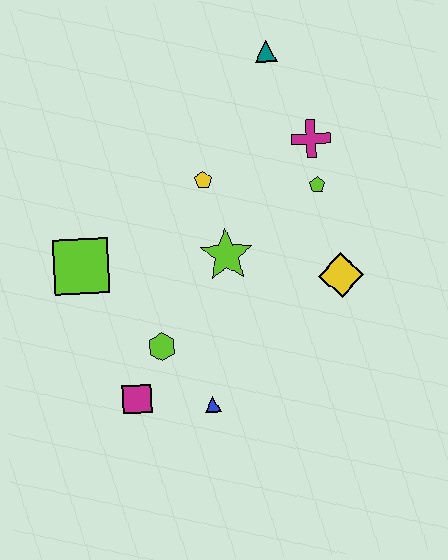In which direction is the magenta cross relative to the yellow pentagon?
The magenta cross is to the right of the yellow pentagon.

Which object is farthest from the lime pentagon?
The magenta square is farthest from the lime pentagon.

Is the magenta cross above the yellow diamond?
Yes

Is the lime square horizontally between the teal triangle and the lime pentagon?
No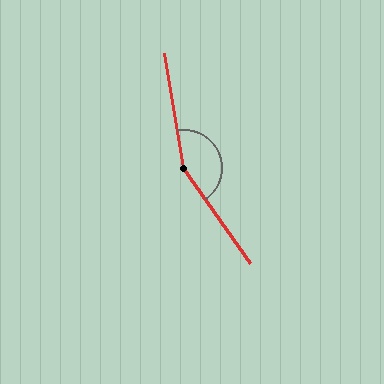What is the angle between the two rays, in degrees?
Approximately 155 degrees.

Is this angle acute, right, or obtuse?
It is obtuse.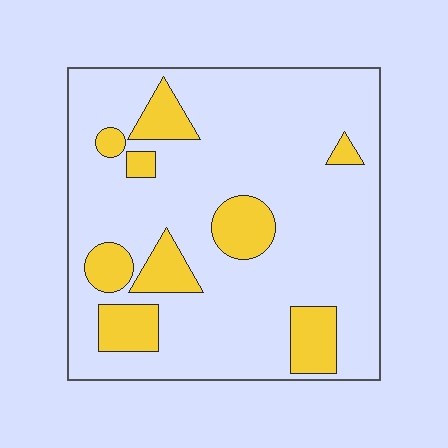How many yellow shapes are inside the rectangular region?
9.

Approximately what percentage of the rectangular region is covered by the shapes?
Approximately 20%.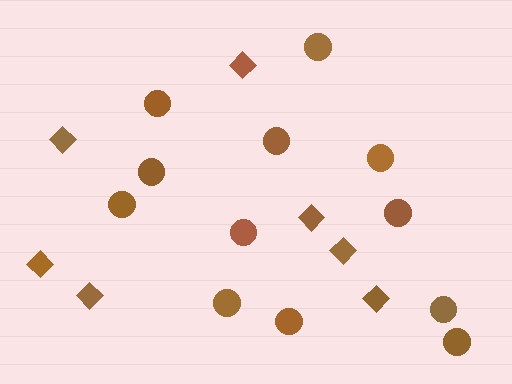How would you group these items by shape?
There are 2 groups: one group of diamonds (7) and one group of circles (12).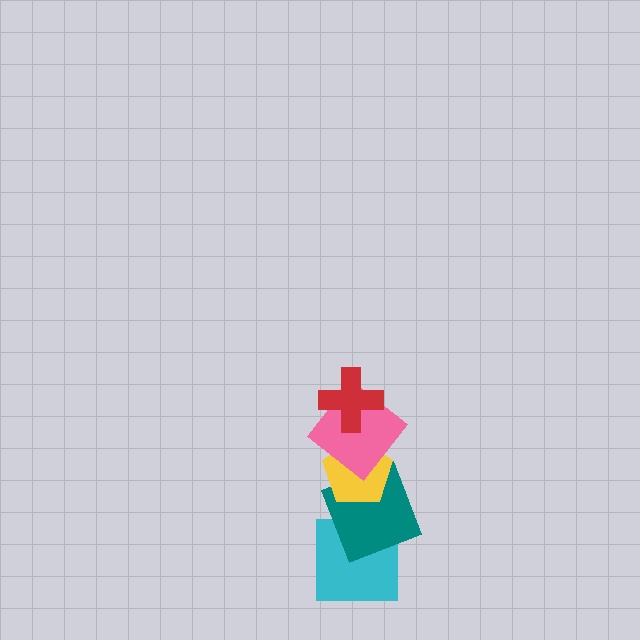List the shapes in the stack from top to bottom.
From top to bottom: the red cross, the pink diamond, the yellow pentagon, the teal square, the cyan square.